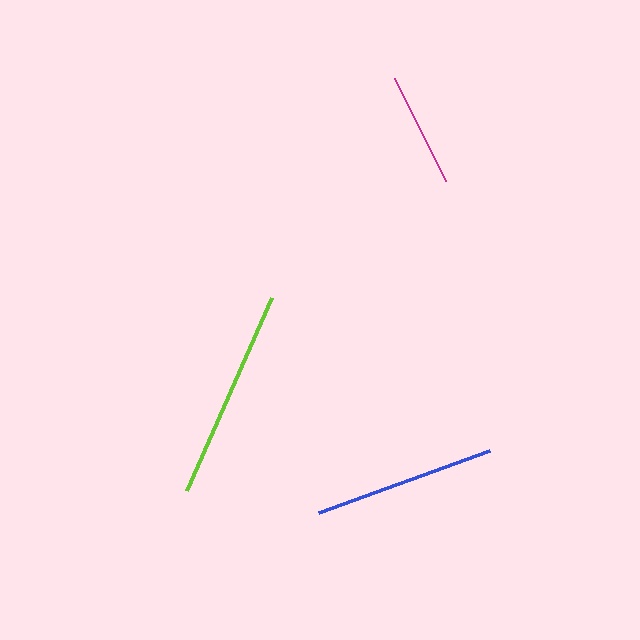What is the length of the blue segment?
The blue segment is approximately 182 pixels long.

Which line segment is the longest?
The lime line is the longest at approximately 211 pixels.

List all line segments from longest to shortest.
From longest to shortest: lime, blue, magenta.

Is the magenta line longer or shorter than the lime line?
The lime line is longer than the magenta line.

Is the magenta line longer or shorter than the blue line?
The blue line is longer than the magenta line.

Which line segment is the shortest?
The magenta line is the shortest at approximately 115 pixels.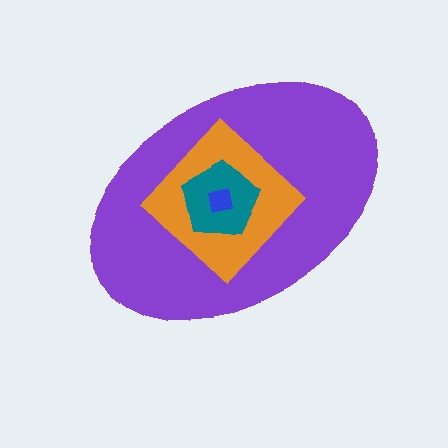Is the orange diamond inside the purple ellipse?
Yes.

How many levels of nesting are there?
4.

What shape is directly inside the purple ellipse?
The orange diamond.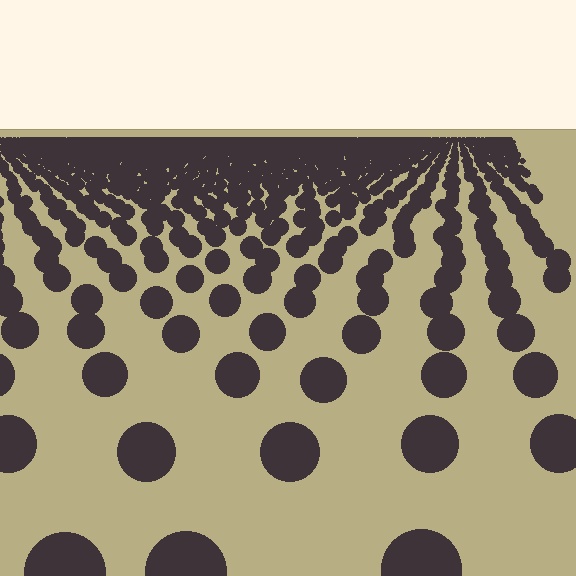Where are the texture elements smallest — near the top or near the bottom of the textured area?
Near the top.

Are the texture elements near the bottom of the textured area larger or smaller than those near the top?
Larger. Near the bottom, elements are closer to the viewer and appear at a bigger on-screen size.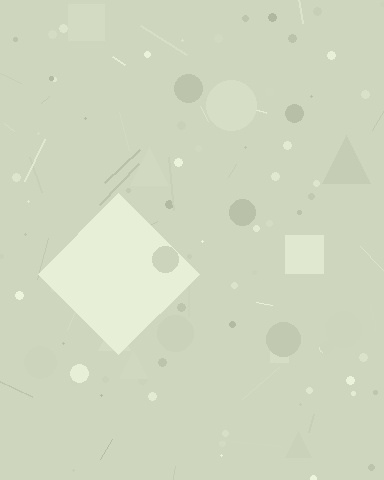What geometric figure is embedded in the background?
A diamond is embedded in the background.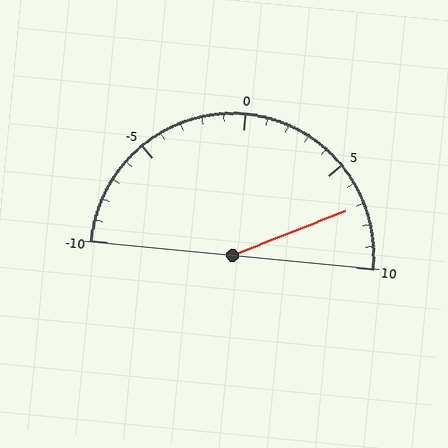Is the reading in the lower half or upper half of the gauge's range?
The reading is in the upper half of the range (-10 to 10).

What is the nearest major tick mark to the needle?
The nearest major tick mark is 5.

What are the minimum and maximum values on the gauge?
The gauge ranges from -10 to 10.